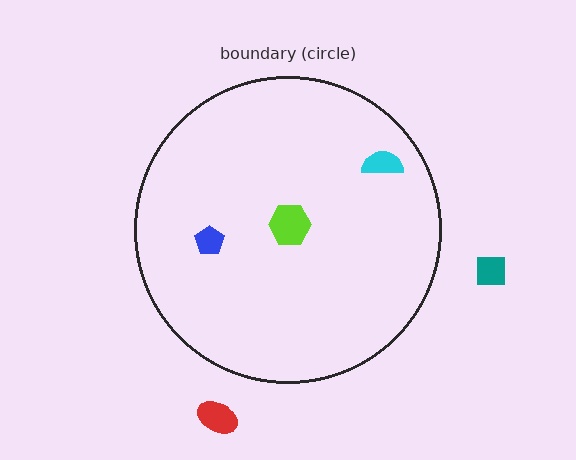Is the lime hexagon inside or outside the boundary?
Inside.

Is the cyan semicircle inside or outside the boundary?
Inside.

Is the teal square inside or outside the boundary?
Outside.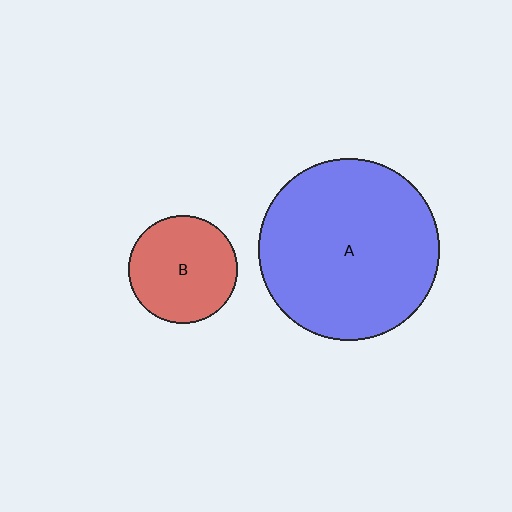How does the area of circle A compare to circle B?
Approximately 2.8 times.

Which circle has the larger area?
Circle A (blue).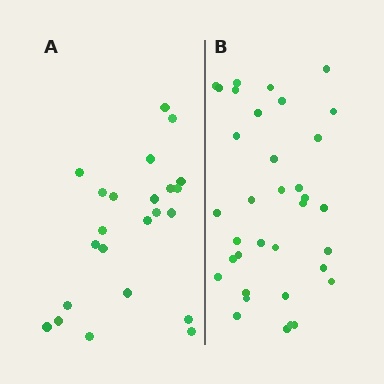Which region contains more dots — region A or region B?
Region B (the right region) has more dots.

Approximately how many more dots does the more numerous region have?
Region B has roughly 12 or so more dots than region A.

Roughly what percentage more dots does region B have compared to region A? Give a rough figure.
About 50% more.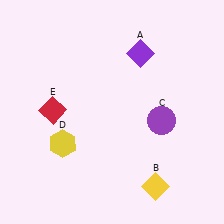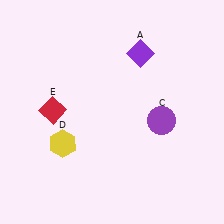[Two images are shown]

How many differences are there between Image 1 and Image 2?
There is 1 difference between the two images.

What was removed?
The yellow diamond (B) was removed in Image 2.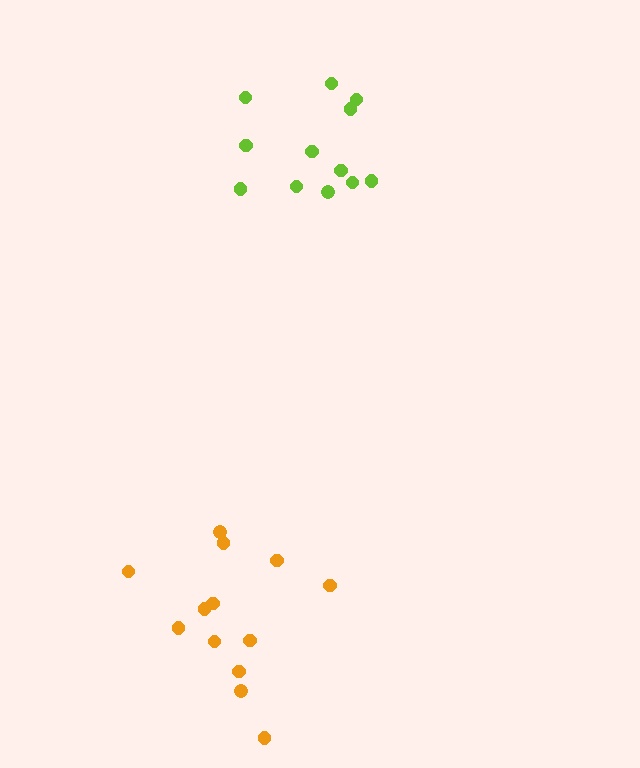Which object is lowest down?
The orange cluster is bottommost.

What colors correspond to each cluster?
The clusters are colored: lime, orange.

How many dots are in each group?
Group 1: 12 dots, Group 2: 13 dots (25 total).